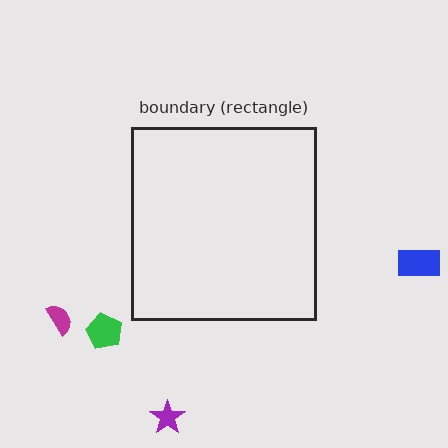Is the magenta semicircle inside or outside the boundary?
Outside.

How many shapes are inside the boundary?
0 inside, 4 outside.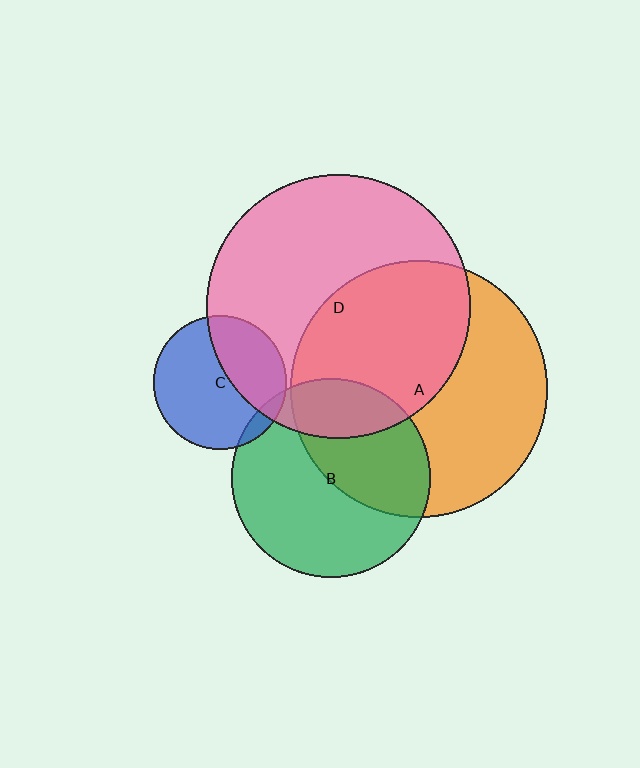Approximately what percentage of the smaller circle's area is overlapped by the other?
Approximately 35%.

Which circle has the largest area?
Circle D (pink).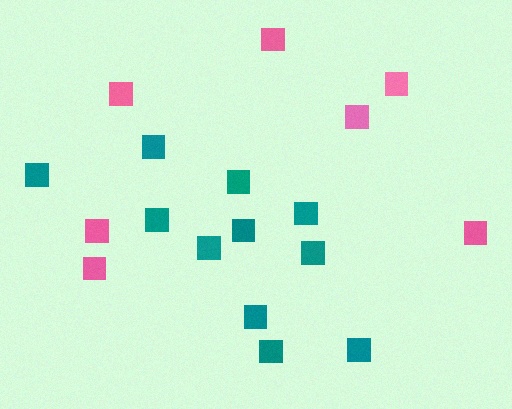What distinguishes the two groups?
There are 2 groups: one group of teal squares (11) and one group of pink squares (7).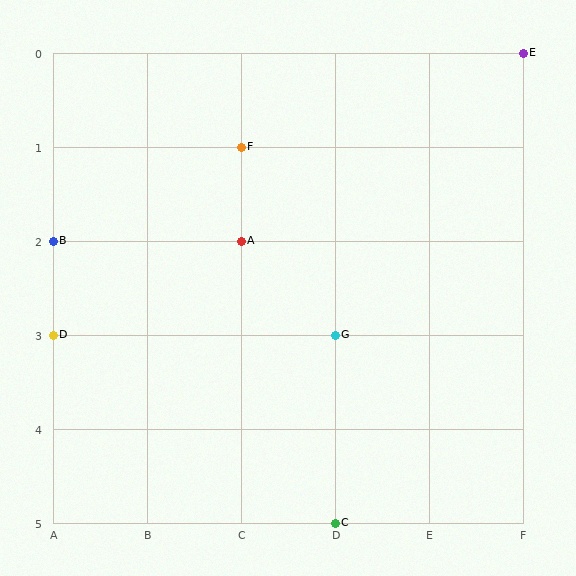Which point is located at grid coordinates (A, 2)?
Point B is at (A, 2).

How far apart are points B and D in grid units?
Points B and D are 1 row apart.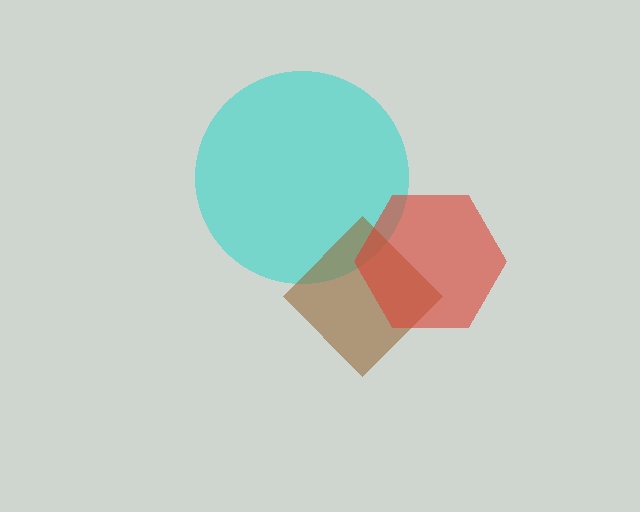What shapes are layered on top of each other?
The layered shapes are: a cyan circle, a brown diamond, a red hexagon.